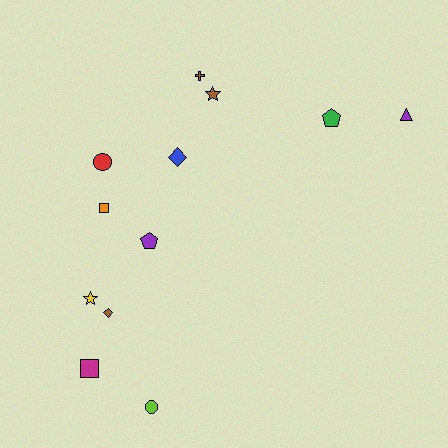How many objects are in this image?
There are 12 objects.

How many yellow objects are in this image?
There is 1 yellow object.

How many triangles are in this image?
There is 1 triangle.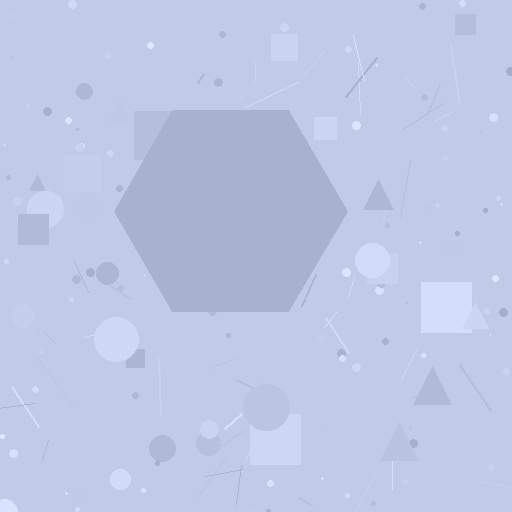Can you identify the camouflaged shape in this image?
The camouflaged shape is a hexagon.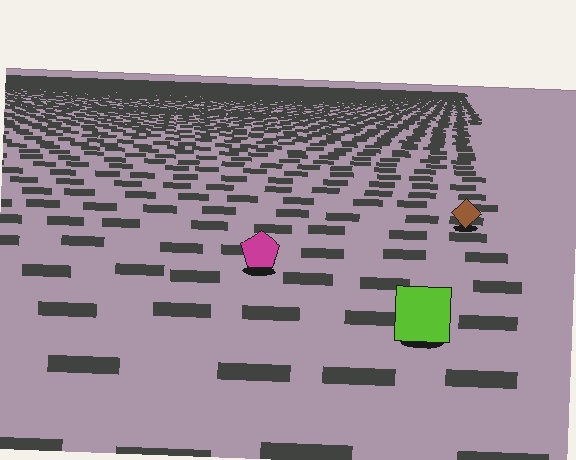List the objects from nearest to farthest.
From nearest to farthest: the lime square, the magenta pentagon, the brown diamond.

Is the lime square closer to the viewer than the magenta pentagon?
Yes. The lime square is closer — you can tell from the texture gradient: the ground texture is coarser near it.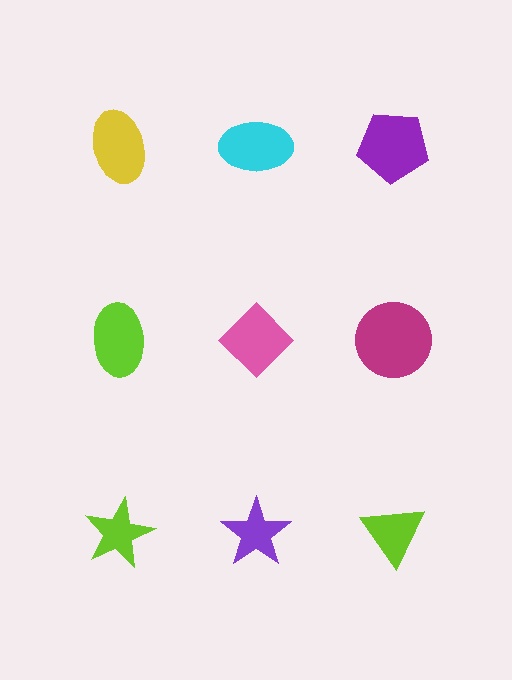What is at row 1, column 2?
A cyan ellipse.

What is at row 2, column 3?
A magenta circle.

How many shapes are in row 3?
3 shapes.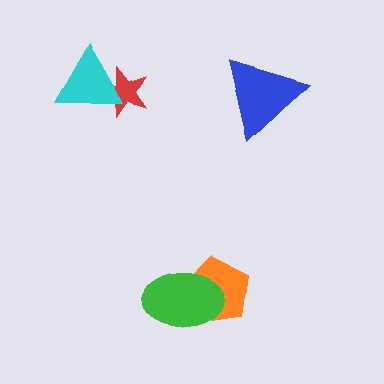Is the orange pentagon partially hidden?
Yes, it is partially covered by another shape.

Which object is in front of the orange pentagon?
The green ellipse is in front of the orange pentagon.